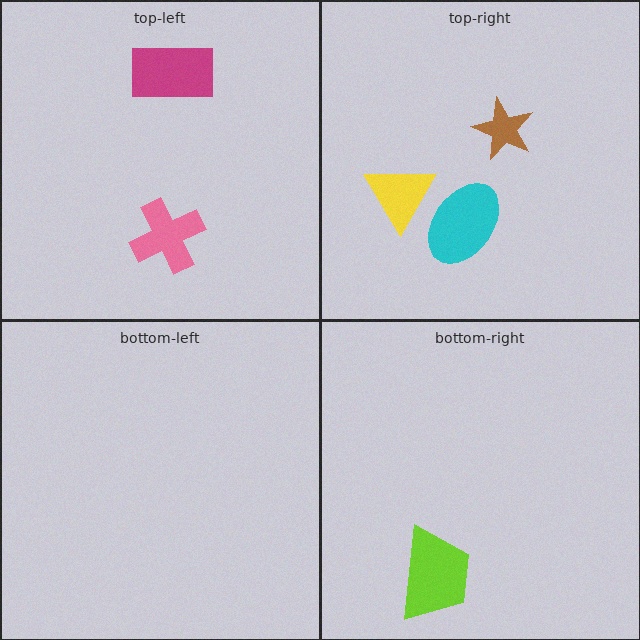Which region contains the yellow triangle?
The top-right region.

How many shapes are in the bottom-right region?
1.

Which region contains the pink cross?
The top-left region.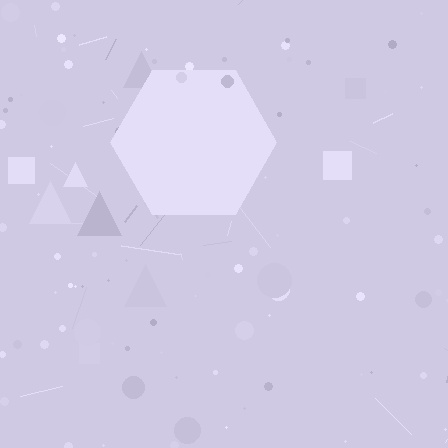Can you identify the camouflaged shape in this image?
The camouflaged shape is a hexagon.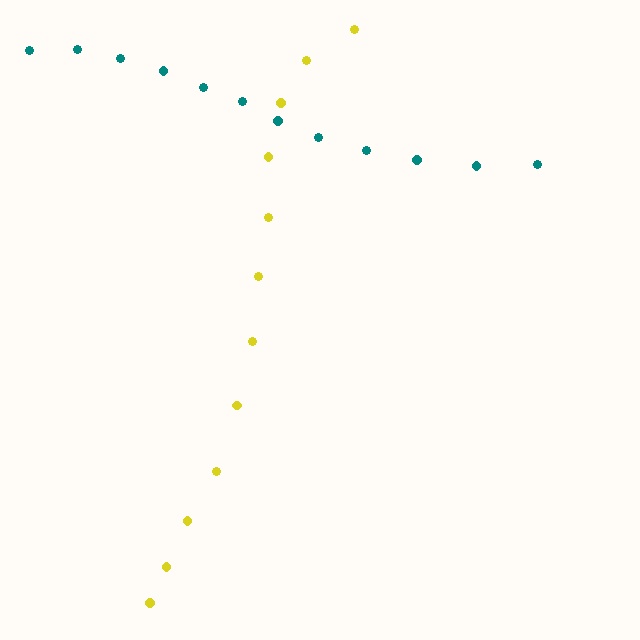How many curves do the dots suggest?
There are 2 distinct paths.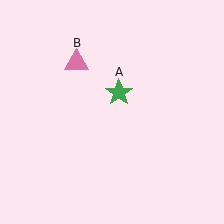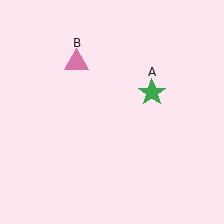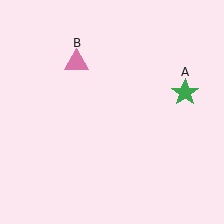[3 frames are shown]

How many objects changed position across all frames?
1 object changed position: green star (object A).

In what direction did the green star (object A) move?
The green star (object A) moved right.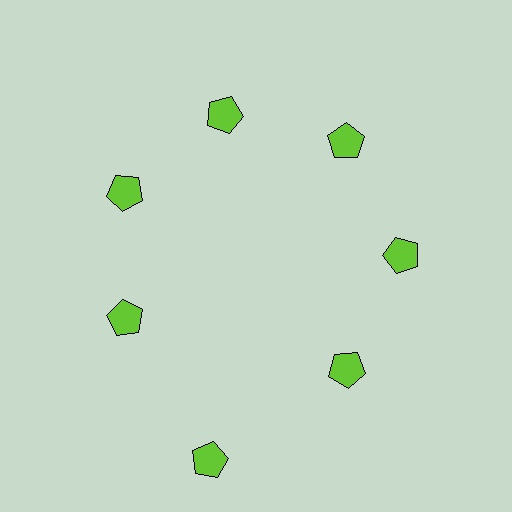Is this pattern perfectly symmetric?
No. The 7 lime pentagons are arranged in a ring, but one element near the 6 o'clock position is pushed outward from the center, breaking the 7-fold rotational symmetry.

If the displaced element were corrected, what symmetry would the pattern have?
It would have 7-fold rotational symmetry — the pattern would map onto itself every 51 degrees.